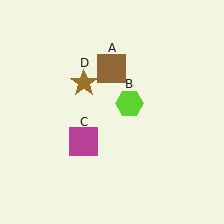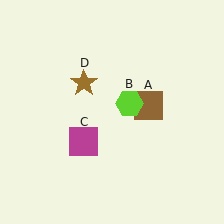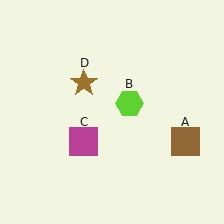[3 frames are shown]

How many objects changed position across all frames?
1 object changed position: brown square (object A).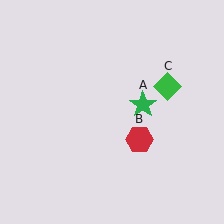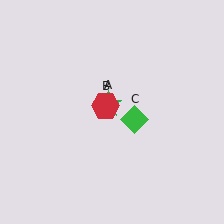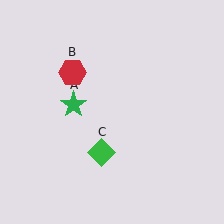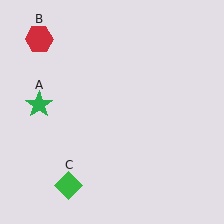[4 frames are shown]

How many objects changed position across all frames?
3 objects changed position: green star (object A), red hexagon (object B), green diamond (object C).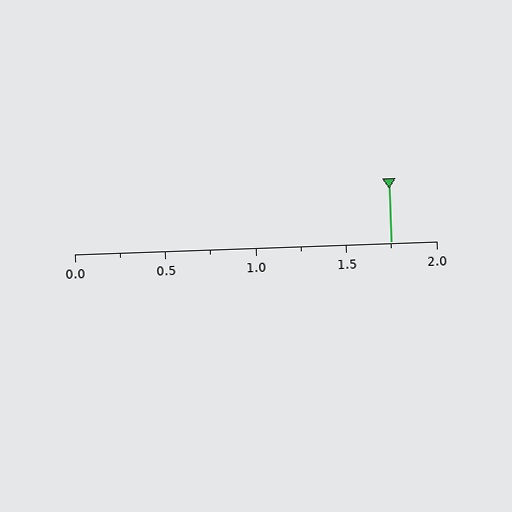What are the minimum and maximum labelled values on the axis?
The axis runs from 0.0 to 2.0.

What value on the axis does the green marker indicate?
The marker indicates approximately 1.75.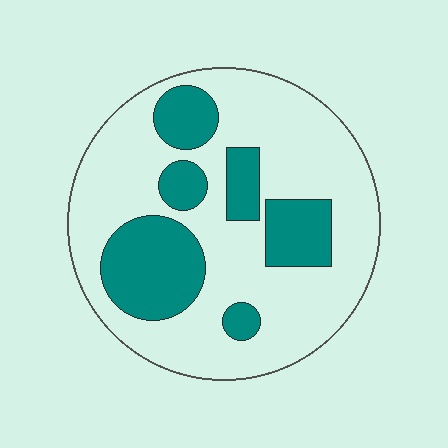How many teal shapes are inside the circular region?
6.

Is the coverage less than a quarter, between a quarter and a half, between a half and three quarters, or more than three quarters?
Between a quarter and a half.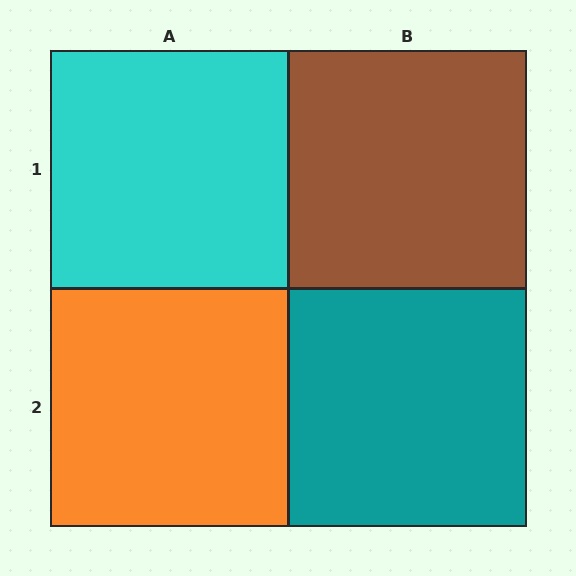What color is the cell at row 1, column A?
Cyan.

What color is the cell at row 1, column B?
Brown.